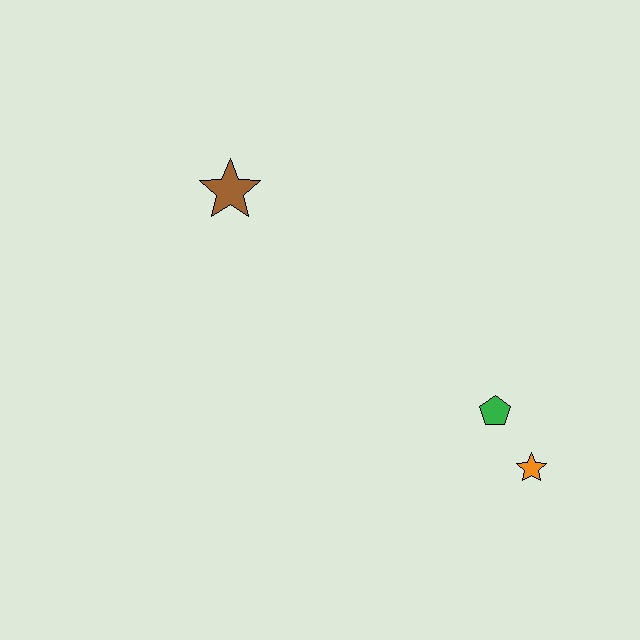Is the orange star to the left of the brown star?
No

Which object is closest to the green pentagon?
The orange star is closest to the green pentagon.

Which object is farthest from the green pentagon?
The brown star is farthest from the green pentagon.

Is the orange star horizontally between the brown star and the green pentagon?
No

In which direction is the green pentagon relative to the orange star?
The green pentagon is above the orange star.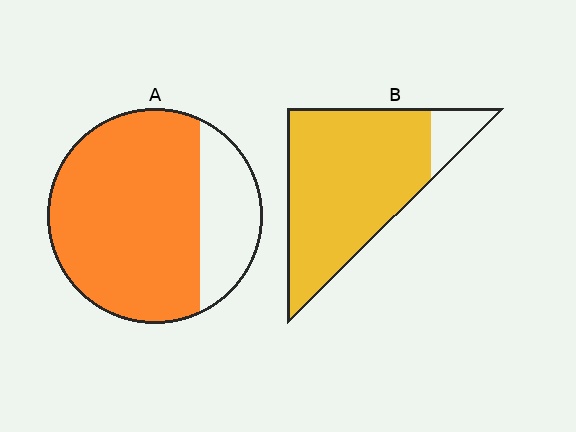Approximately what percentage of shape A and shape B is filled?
A is approximately 75% and B is approximately 90%.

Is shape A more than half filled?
Yes.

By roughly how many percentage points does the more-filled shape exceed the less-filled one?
By roughly 15 percentage points (B over A).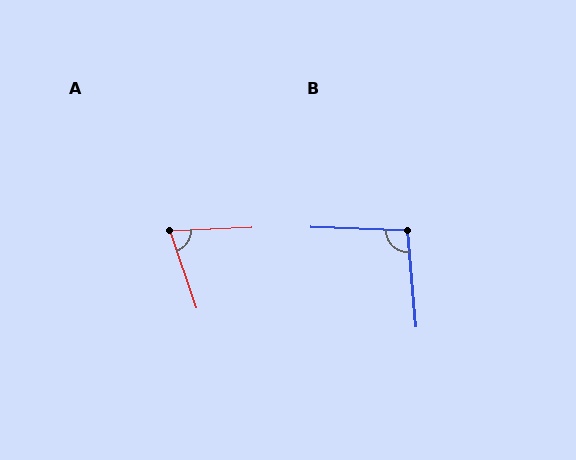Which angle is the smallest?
A, at approximately 74 degrees.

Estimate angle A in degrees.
Approximately 74 degrees.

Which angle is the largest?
B, at approximately 97 degrees.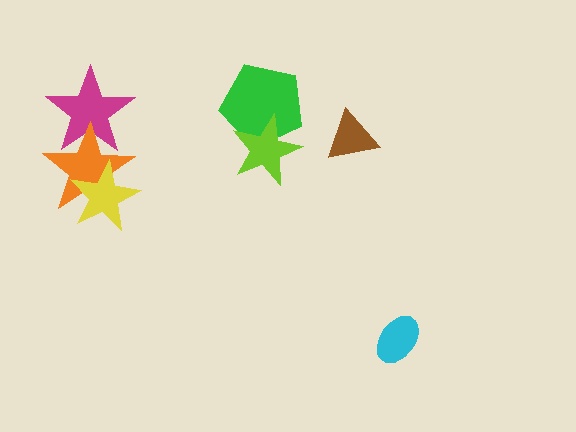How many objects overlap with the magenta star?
1 object overlaps with the magenta star.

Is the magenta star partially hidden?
Yes, it is partially covered by another shape.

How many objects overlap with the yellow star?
1 object overlaps with the yellow star.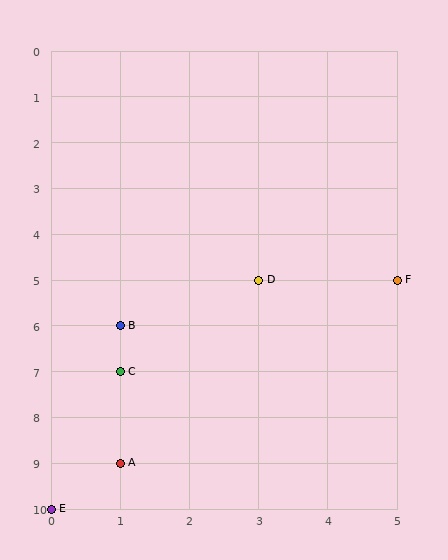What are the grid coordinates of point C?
Point C is at grid coordinates (1, 7).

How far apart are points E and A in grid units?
Points E and A are 1 column and 1 row apart (about 1.4 grid units diagonally).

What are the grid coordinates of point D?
Point D is at grid coordinates (3, 5).